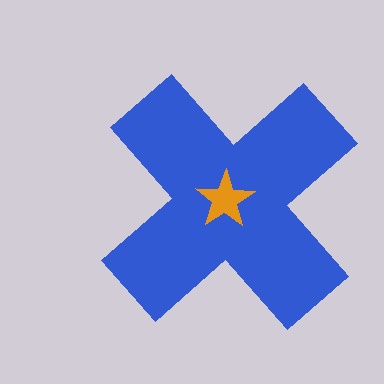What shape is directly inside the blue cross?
The orange star.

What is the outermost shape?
The blue cross.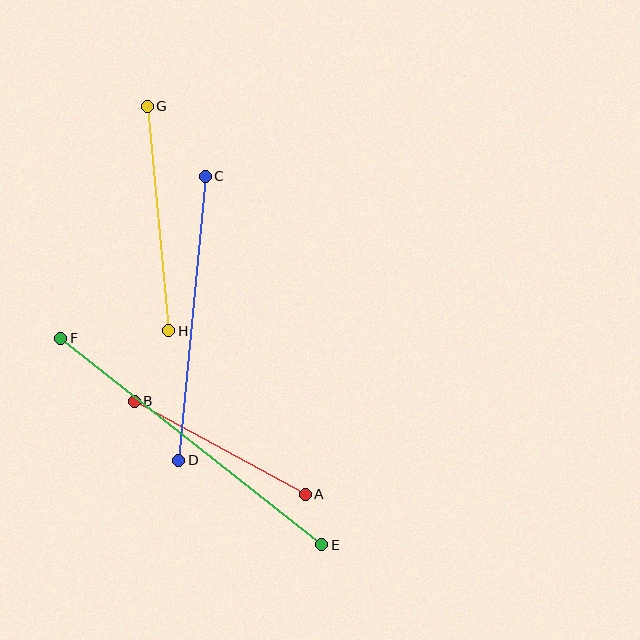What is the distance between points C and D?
The distance is approximately 285 pixels.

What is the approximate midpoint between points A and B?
The midpoint is at approximately (220, 448) pixels.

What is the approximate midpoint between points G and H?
The midpoint is at approximately (158, 218) pixels.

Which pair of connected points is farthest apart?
Points E and F are farthest apart.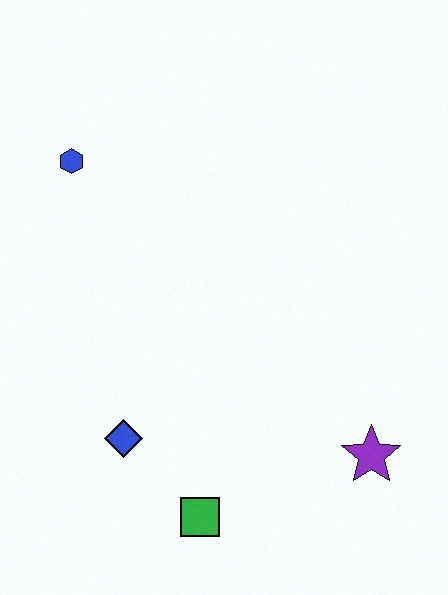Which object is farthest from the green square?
The blue hexagon is farthest from the green square.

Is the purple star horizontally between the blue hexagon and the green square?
No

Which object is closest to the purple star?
The green square is closest to the purple star.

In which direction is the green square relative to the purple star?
The green square is to the left of the purple star.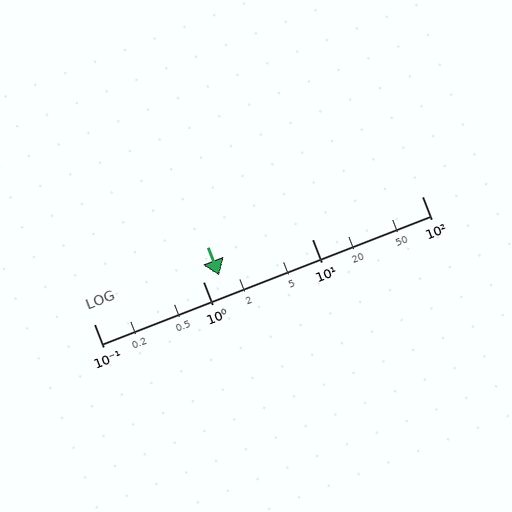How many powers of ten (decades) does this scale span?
The scale spans 3 decades, from 0.1 to 100.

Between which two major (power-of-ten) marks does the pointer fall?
The pointer is between 1 and 10.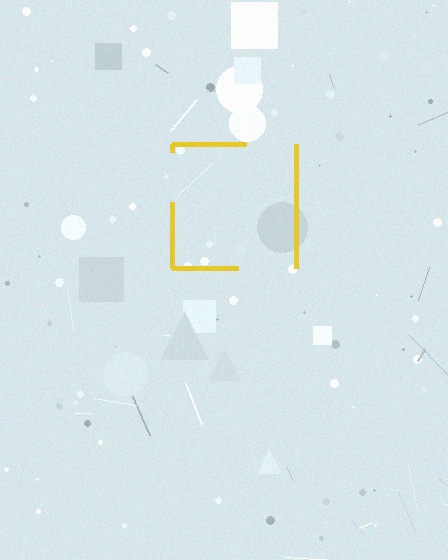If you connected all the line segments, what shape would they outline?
They would outline a square.